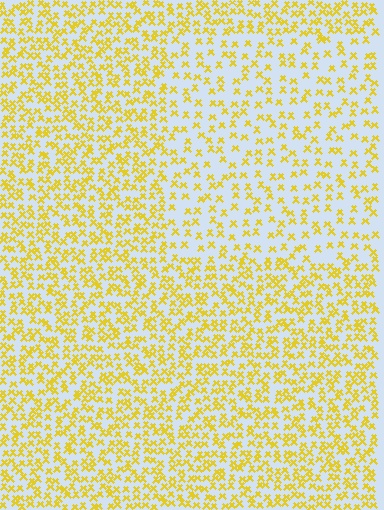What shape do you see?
I see a rectangle.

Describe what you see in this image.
The image contains small yellow elements arranged at two different densities. A rectangle-shaped region is visible where the elements are less densely packed than the surrounding area.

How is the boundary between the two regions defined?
The boundary is defined by a change in element density (approximately 1.9x ratio). All elements are the same color, size, and shape.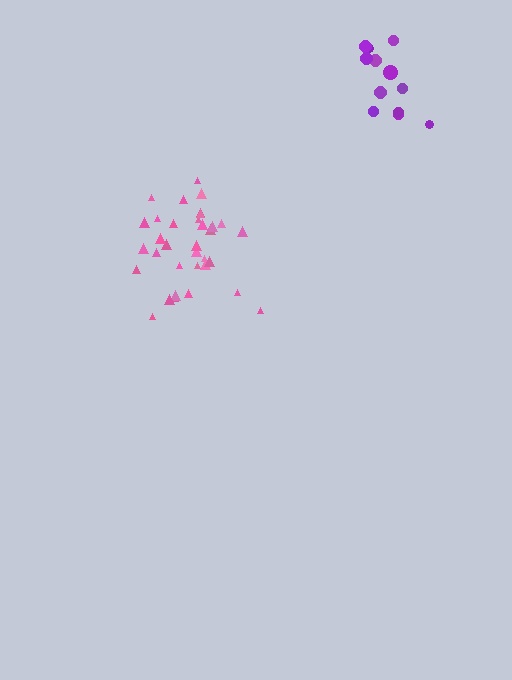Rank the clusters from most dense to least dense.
pink, purple.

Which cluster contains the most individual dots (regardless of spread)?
Pink (35).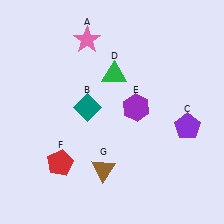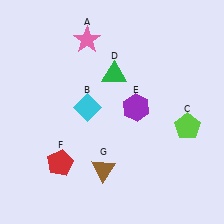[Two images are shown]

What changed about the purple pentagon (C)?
In Image 1, C is purple. In Image 2, it changed to lime.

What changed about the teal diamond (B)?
In Image 1, B is teal. In Image 2, it changed to cyan.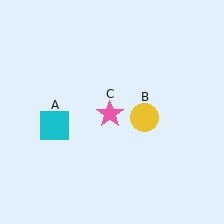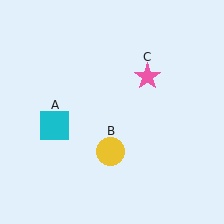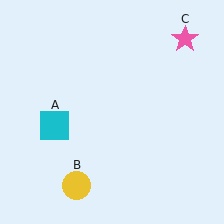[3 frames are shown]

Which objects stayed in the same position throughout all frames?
Cyan square (object A) remained stationary.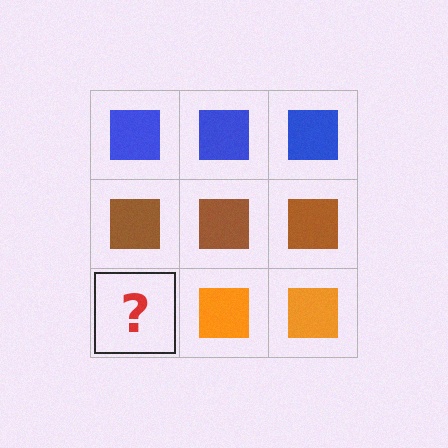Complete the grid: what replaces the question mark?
The question mark should be replaced with an orange square.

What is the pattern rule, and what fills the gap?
The rule is that each row has a consistent color. The gap should be filled with an orange square.